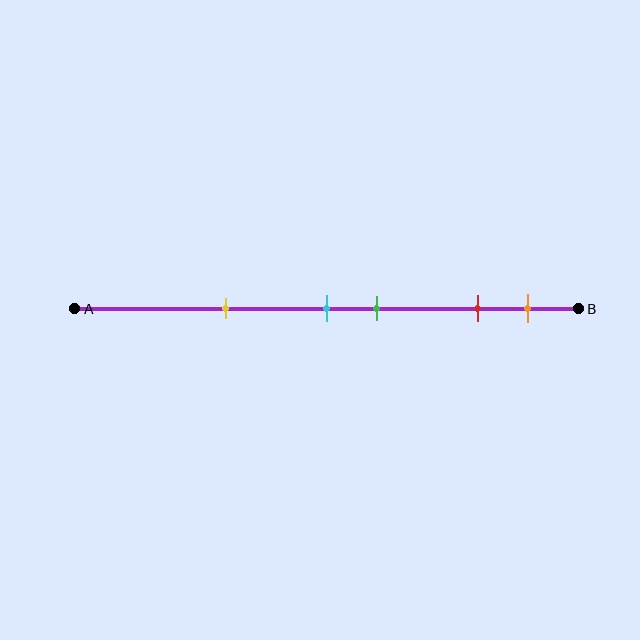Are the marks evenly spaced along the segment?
No, the marks are not evenly spaced.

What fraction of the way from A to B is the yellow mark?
The yellow mark is approximately 30% (0.3) of the way from A to B.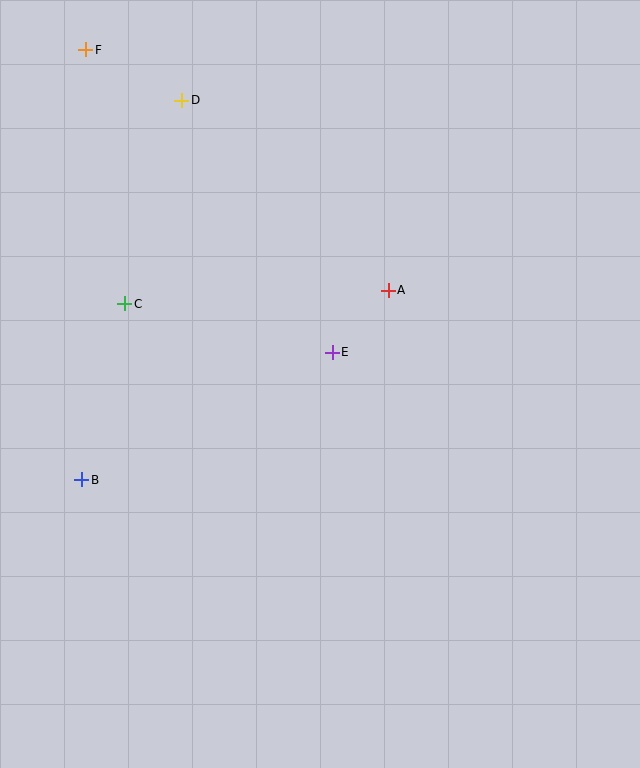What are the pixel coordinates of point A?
Point A is at (388, 290).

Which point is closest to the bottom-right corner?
Point E is closest to the bottom-right corner.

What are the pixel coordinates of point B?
Point B is at (82, 480).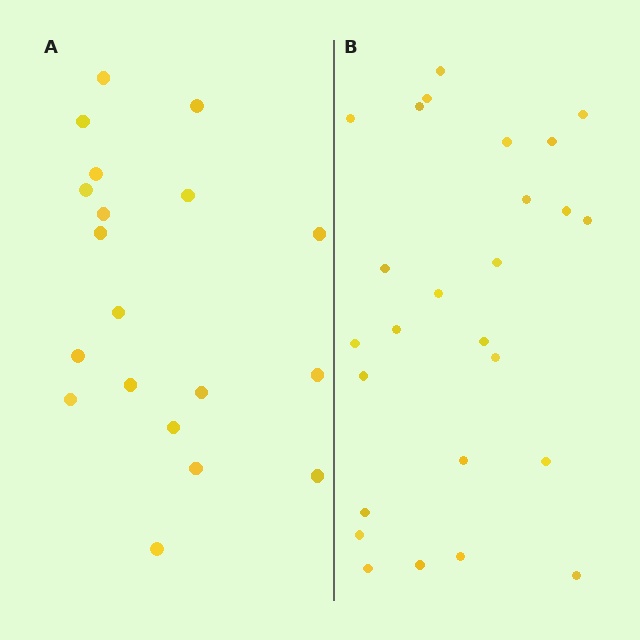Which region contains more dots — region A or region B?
Region B (the right region) has more dots.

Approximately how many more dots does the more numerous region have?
Region B has roughly 8 or so more dots than region A.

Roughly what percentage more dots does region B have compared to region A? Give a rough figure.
About 35% more.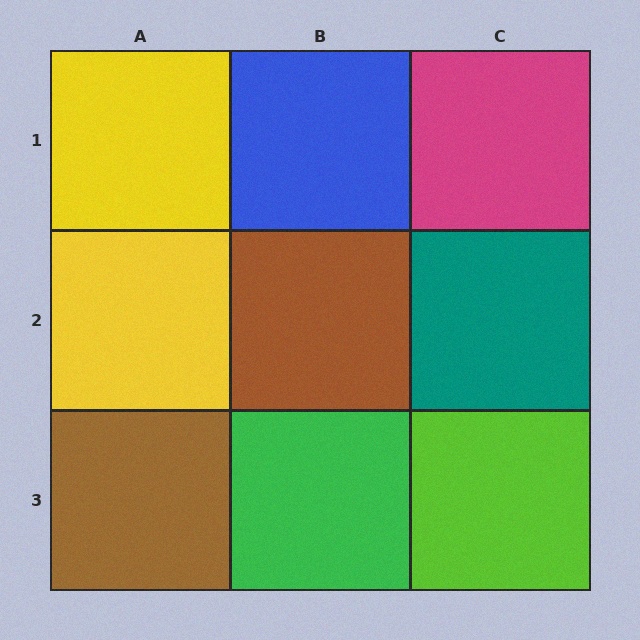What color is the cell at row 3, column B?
Green.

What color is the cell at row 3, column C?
Lime.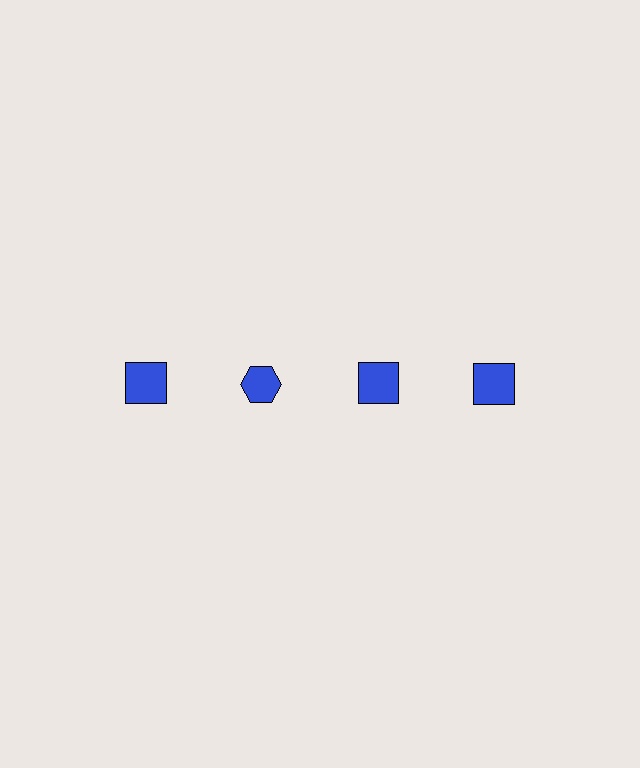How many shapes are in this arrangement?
There are 4 shapes arranged in a grid pattern.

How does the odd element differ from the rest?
It has a different shape: hexagon instead of square.